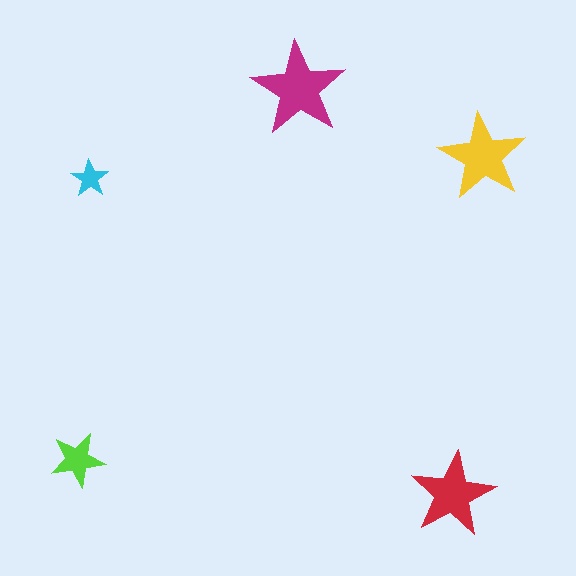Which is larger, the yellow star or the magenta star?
The magenta one.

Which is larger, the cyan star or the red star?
The red one.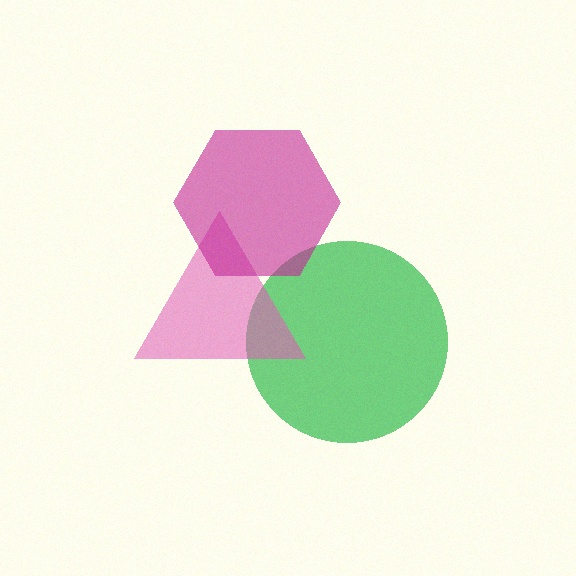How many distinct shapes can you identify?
There are 3 distinct shapes: a green circle, a pink triangle, a magenta hexagon.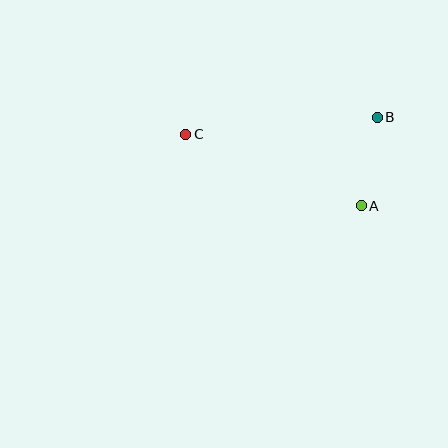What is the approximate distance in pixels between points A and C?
The distance between A and C is approximately 190 pixels.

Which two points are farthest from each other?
Points B and C are farthest from each other.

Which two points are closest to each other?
Points A and B are closest to each other.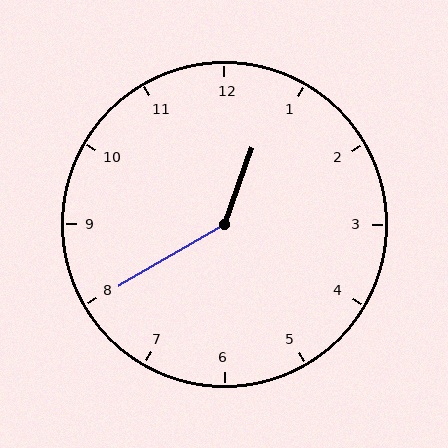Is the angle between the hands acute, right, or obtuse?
It is obtuse.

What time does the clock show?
12:40.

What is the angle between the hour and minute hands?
Approximately 140 degrees.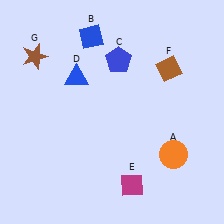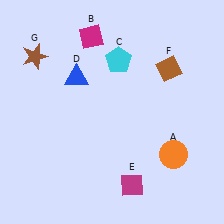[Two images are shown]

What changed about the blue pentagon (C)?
In Image 1, C is blue. In Image 2, it changed to cyan.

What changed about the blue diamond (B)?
In Image 1, B is blue. In Image 2, it changed to magenta.